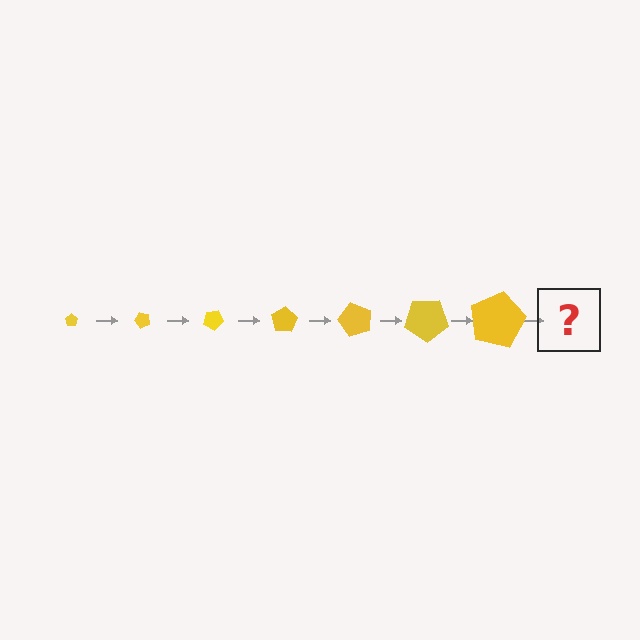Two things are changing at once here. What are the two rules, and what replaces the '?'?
The two rules are that the pentagon grows larger each step and it rotates 50 degrees each step. The '?' should be a pentagon, larger than the previous one and rotated 350 degrees from the start.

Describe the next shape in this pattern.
It should be a pentagon, larger than the previous one and rotated 350 degrees from the start.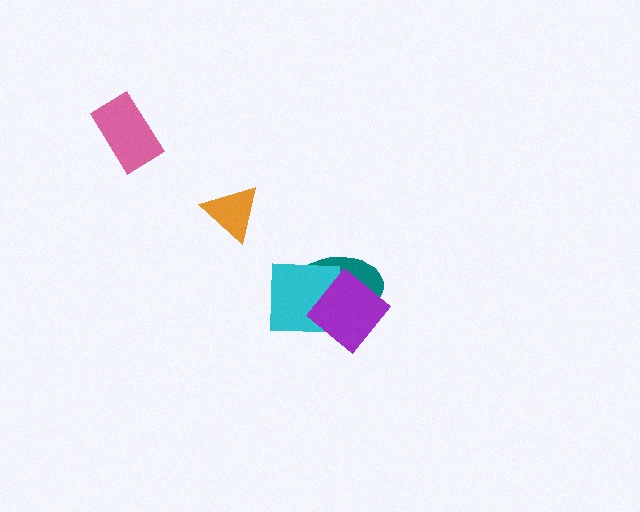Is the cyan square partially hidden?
Yes, it is partially covered by another shape.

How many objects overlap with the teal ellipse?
2 objects overlap with the teal ellipse.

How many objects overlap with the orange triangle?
0 objects overlap with the orange triangle.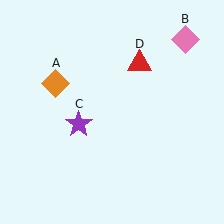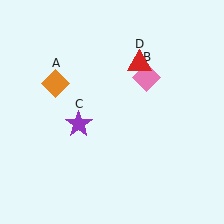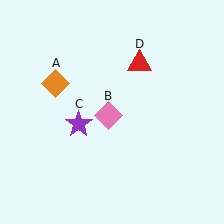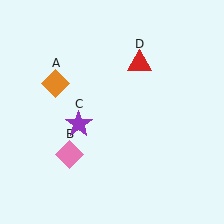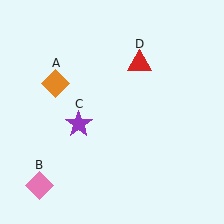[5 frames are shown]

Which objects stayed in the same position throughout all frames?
Orange diamond (object A) and purple star (object C) and red triangle (object D) remained stationary.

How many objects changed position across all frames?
1 object changed position: pink diamond (object B).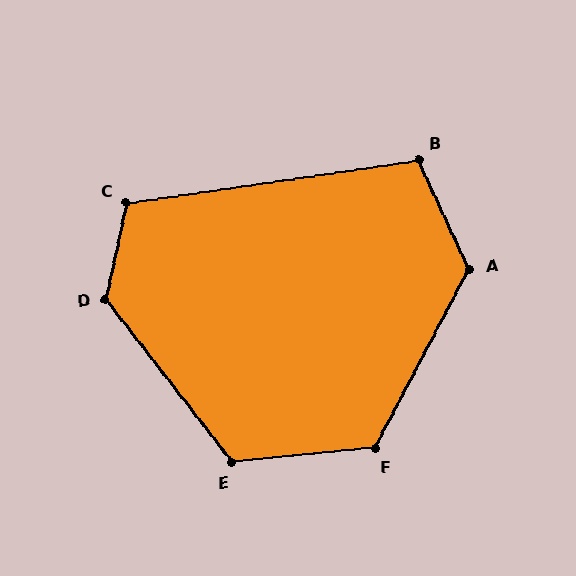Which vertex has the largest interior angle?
D, at approximately 130 degrees.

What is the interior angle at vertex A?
Approximately 127 degrees (obtuse).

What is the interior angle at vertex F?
Approximately 123 degrees (obtuse).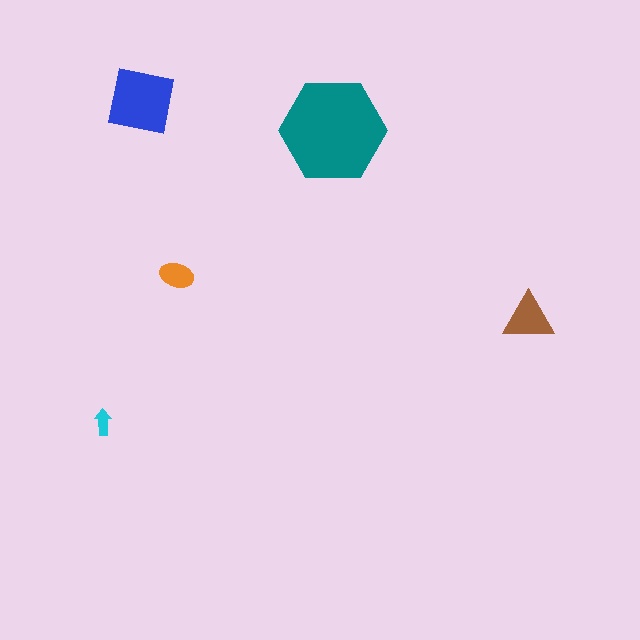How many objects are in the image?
There are 5 objects in the image.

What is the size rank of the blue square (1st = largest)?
2nd.